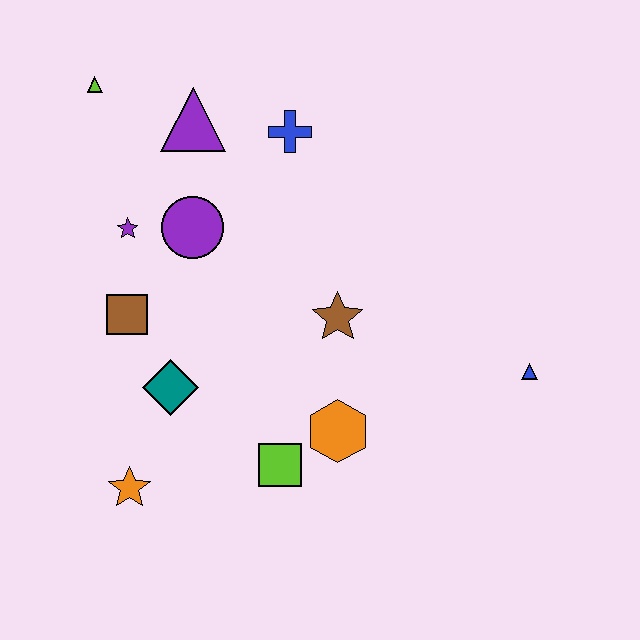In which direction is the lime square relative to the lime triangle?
The lime square is below the lime triangle.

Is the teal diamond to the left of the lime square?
Yes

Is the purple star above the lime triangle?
No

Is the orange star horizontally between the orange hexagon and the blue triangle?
No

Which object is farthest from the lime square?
The lime triangle is farthest from the lime square.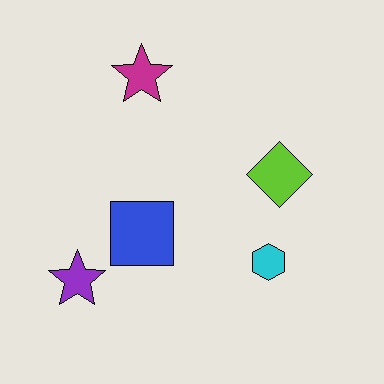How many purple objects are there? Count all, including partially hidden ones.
There is 1 purple object.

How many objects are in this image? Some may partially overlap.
There are 5 objects.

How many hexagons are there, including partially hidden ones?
There is 1 hexagon.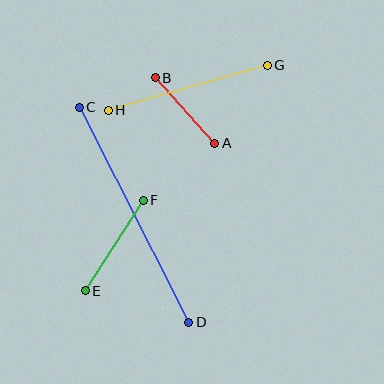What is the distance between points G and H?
The distance is approximately 165 pixels.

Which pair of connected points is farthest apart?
Points C and D are farthest apart.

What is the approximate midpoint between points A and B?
The midpoint is at approximately (185, 110) pixels.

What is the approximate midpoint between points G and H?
The midpoint is at approximately (188, 88) pixels.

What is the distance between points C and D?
The distance is approximately 241 pixels.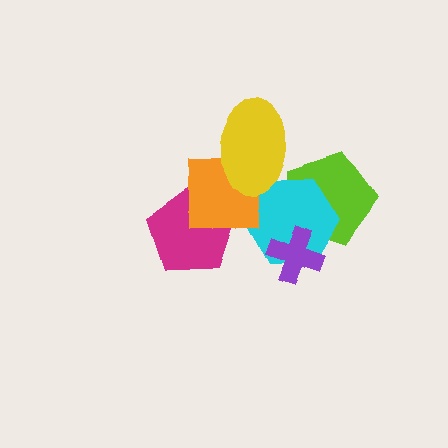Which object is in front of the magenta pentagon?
The orange square is in front of the magenta pentagon.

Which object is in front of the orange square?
The yellow ellipse is in front of the orange square.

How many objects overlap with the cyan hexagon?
4 objects overlap with the cyan hexagon.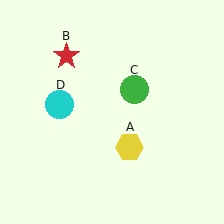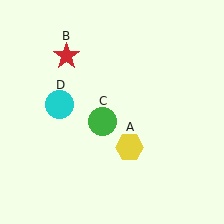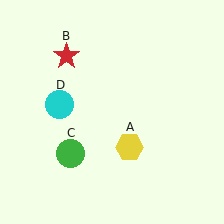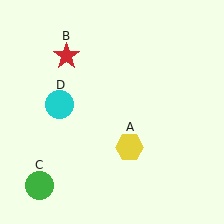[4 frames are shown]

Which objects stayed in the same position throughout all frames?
Yellow hexagon (object A) and red star (object B) and cyan circle (object D) remained stationary.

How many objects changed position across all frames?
1 object changed position: green circle (object C).